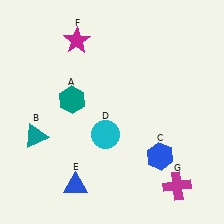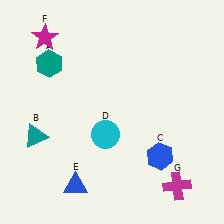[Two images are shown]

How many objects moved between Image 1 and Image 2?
2 objects moved between the two images.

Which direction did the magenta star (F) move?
The magenta star (F) moved left.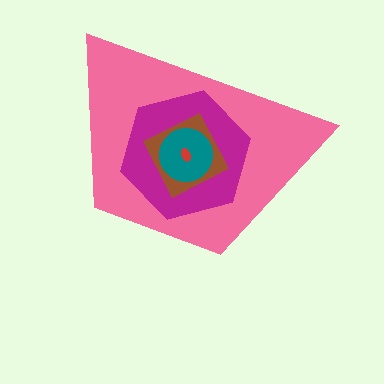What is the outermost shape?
The pink trapezoid.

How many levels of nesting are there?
5.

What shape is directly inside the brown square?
The teal circle.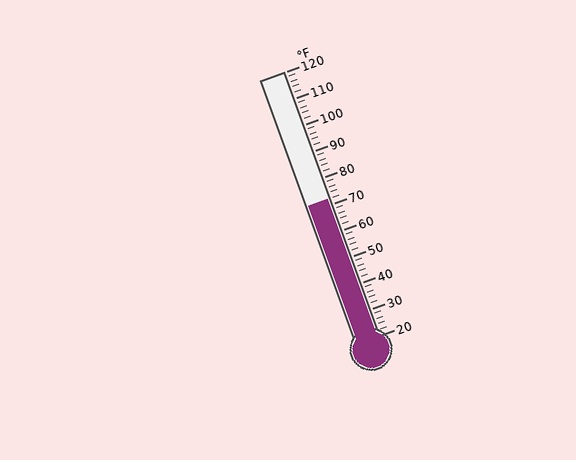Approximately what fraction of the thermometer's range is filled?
The thermometer is filled to approximately 50% of its range.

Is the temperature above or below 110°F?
The temperature is below 110°F.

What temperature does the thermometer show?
The thermometer shows approximately 72°F.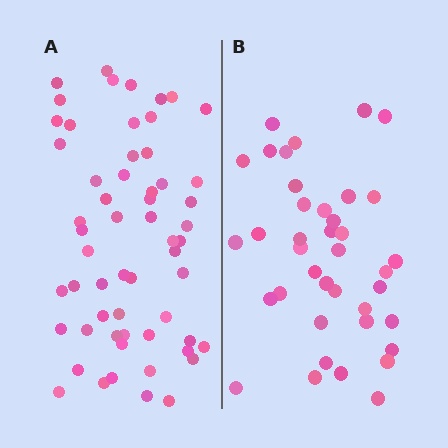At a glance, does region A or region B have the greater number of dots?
Region A (the left region) has more dots.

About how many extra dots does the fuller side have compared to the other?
Region A has approximately 20 more dots than region B.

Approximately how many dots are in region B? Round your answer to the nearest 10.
About 40 dots. (The exact count is 39, which rounds to 40.)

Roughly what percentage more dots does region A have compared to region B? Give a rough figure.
About 50% more.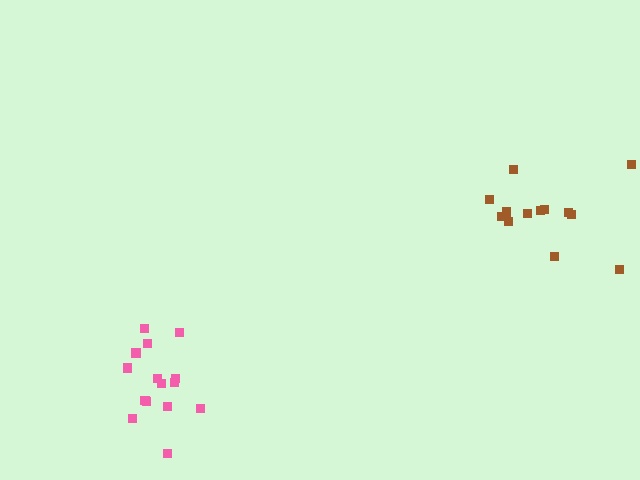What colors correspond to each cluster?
The clusters are colored: pink, brown.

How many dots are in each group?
Group 1: 15 dots, Group 2: 13 dots (28 total).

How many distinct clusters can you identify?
There are 2 distinct clusters.